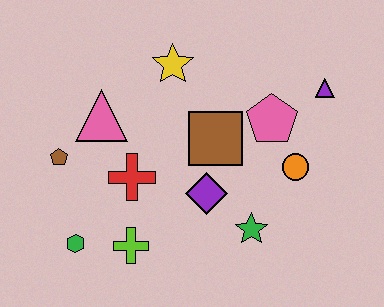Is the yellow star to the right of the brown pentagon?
Yes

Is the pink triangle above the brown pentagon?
Yes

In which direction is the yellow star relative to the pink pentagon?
The yellow star is to the left of the pink pentagon.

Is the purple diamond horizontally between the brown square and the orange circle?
No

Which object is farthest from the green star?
The brown pentagon is farthest from the green star.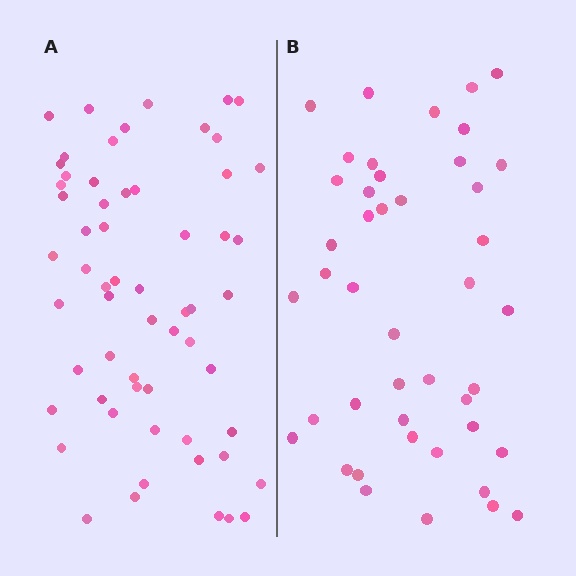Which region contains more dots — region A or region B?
Region A (the left region) has more dots.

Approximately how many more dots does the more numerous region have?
Region A has approximately 15 more dots than region B.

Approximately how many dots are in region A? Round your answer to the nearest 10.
About 60 dots.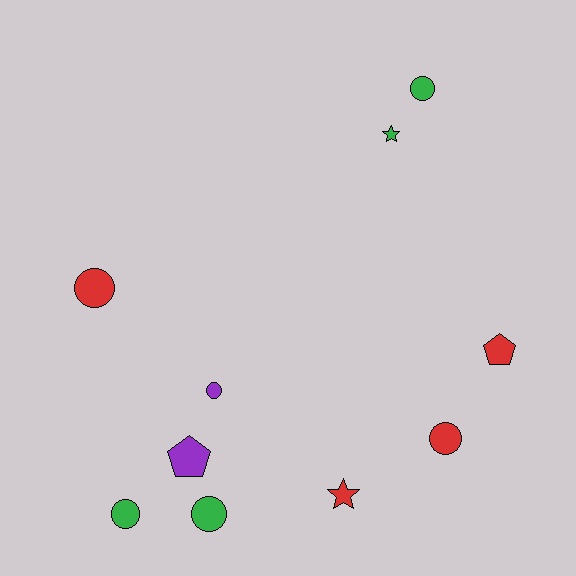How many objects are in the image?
There are 10 objects.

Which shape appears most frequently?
Circle, with 6 objects.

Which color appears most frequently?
Red, with 4 objects.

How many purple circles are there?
There is 1 purple circle.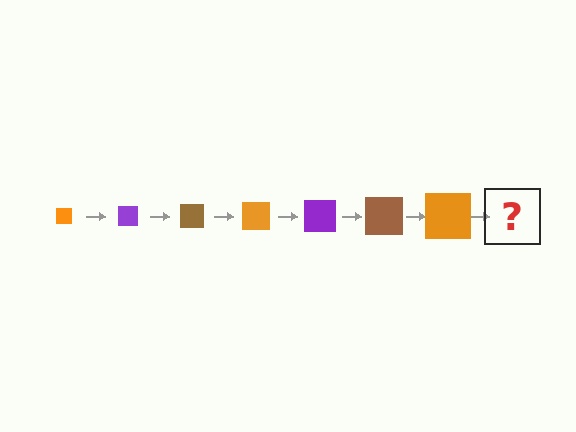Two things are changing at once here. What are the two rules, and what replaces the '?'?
The two rules are that the square grows larger each step and the color cycles through orange, purple, and brown. The '?' should be a purple square, larger than the previous one.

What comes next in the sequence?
The next element should be a purple square, larger than the previous one.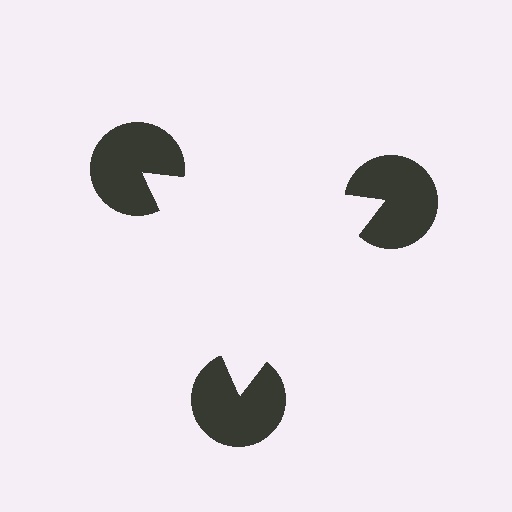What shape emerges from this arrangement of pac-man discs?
An illusory triangle — its edges are inferred from the aligned wedge cuts in the pac-man discs, not physically drawn.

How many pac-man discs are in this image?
There are 3 — one at each vertex of the illusory triangle.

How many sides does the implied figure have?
3 sides.